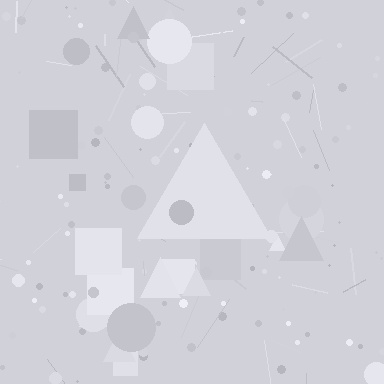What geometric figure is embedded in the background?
A triangle is embedded in the background.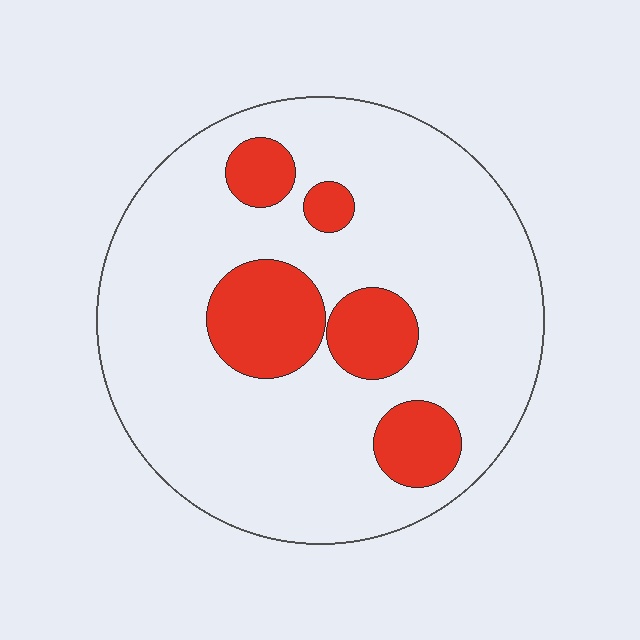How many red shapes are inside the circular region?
5.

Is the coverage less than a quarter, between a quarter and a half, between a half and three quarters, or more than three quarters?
Less than a quarter.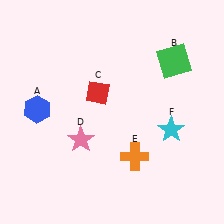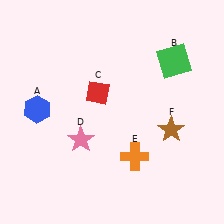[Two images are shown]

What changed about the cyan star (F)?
In Image 1, F is cyan. In Image 2, it changed to brown.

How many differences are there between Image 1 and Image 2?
There is 1 difference between the two images.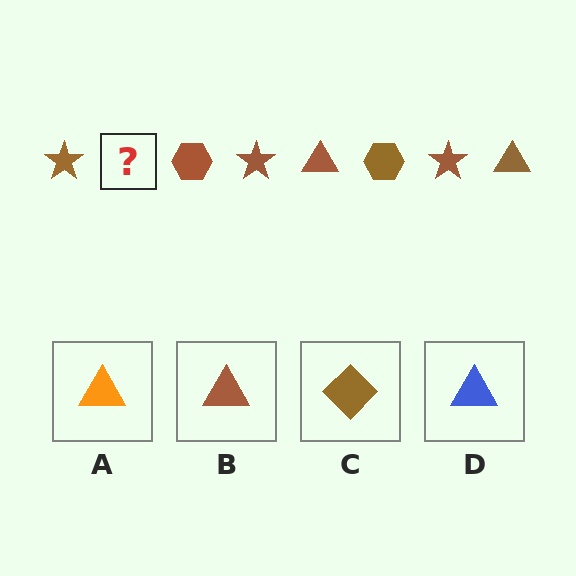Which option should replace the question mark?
Option B.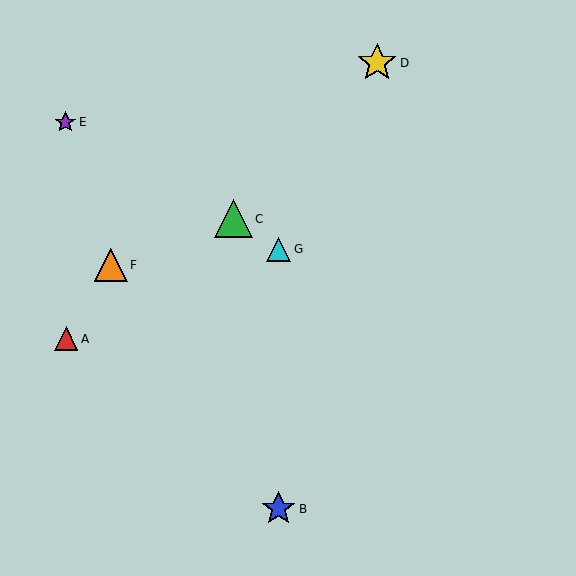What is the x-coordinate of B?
Object B is at x≈279.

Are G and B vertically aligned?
Yes, both are at x≈279.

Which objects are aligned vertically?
Objects B, G are aligned vertically.